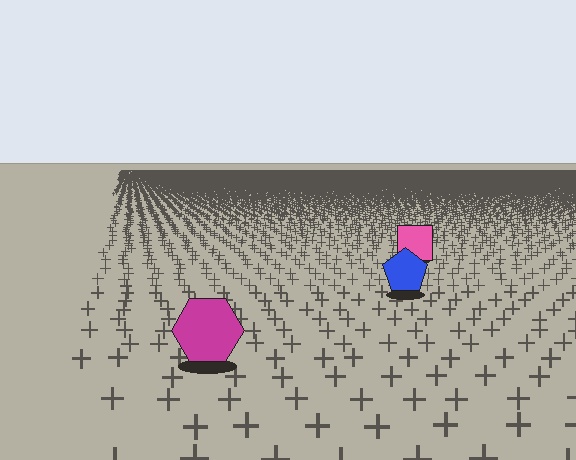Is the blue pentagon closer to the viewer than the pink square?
Yes. The blue pentagon is closer — you can tell from the texture gradient: the ground texture is coarser near it.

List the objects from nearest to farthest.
From nearest to farthest: the magenta hexagon, the blue pentagon, the pink square.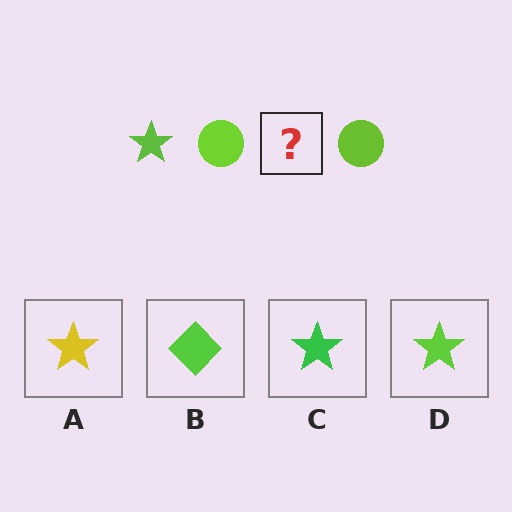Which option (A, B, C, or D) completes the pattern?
D.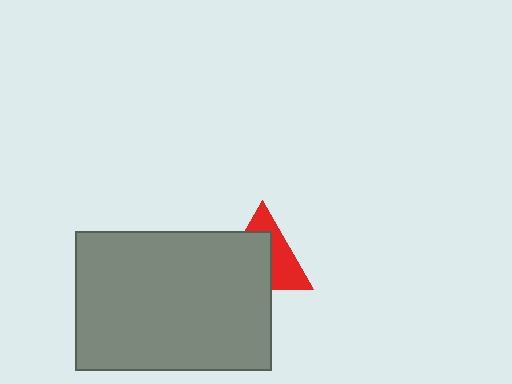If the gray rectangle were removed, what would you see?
You would see the complete red triangle.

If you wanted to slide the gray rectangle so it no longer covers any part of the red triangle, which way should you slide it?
Slide it toward the lower-left — that is the most direct way to separate the two shapes.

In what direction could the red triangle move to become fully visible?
The red triangle could move toward the upper-right. That would shift it out from behind the gray rectangle entirely.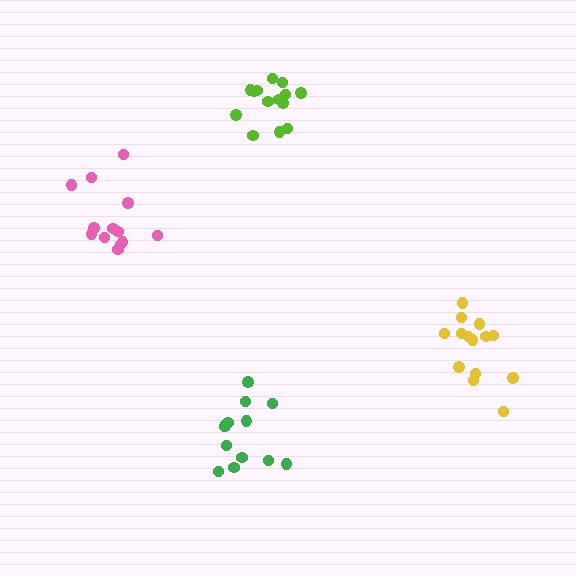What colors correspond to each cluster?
The clusters are colored: yellow, green, lime, pink.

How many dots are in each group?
Group 1: 14 dots, Group 2: 13 dots, Group 3: 14 dots, Group 4: 13 dots (54 total).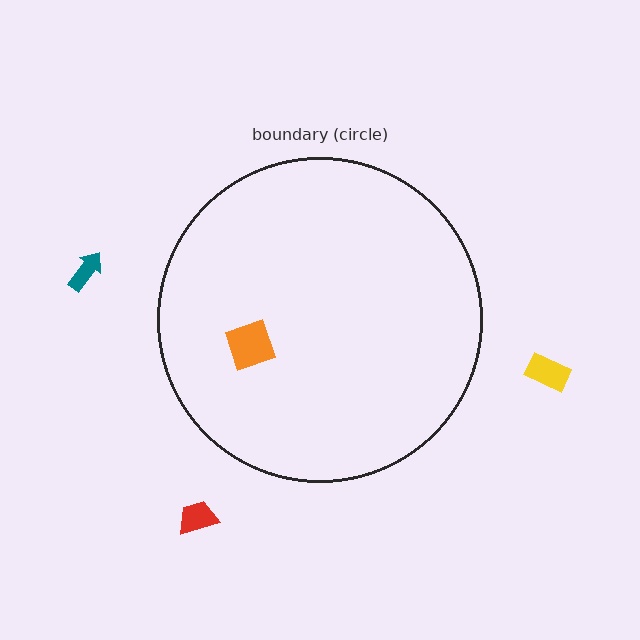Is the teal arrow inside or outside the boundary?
Outside.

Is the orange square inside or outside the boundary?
Inside.